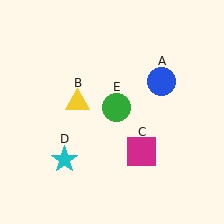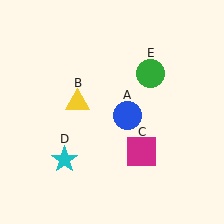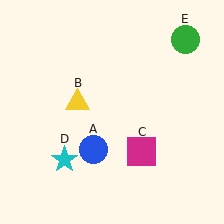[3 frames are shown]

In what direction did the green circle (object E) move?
The green circle (object E) moved up and to the right.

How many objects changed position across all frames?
2 objects changed position: blue circle (object A), green circle (object E).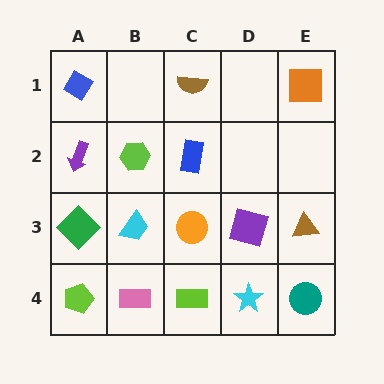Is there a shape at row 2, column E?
No, that cell is empty.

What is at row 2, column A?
A purple arrow.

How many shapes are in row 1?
3 shapes.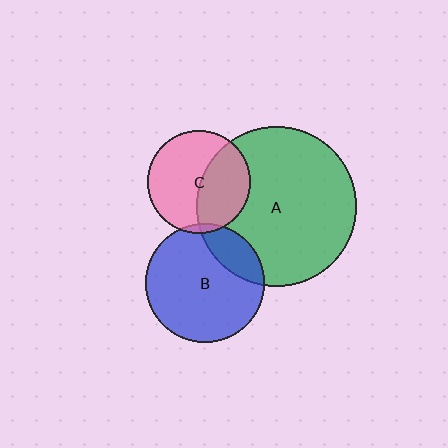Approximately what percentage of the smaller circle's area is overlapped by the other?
Approximately 5%.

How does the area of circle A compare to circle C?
Approximately 2.4 times.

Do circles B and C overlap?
Yes.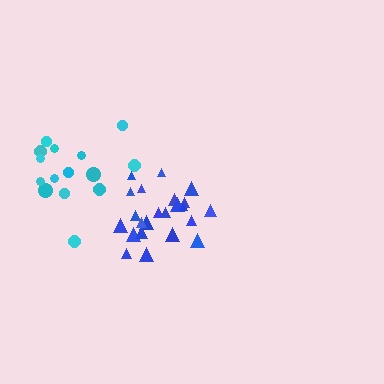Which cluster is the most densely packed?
Blue.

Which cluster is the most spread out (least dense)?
Cyan.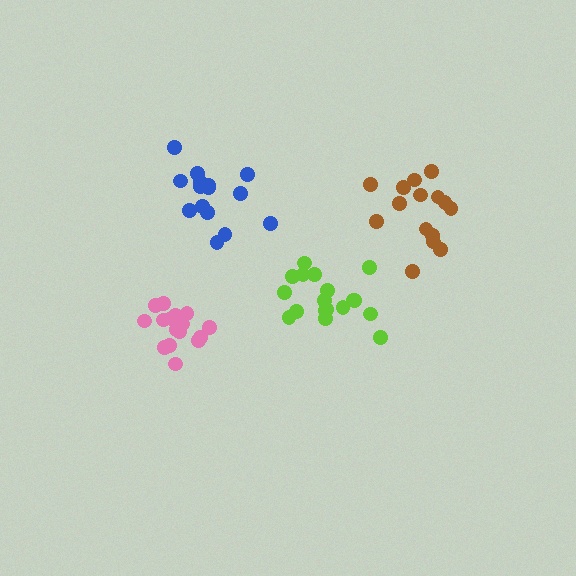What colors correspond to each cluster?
The clusters are colored: lime, pink, brown, blue.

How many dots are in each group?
Group 1: 18 dots, Group 2: 16 dots, Group 3: 15 dots, Group 4: 15 dots (64 total).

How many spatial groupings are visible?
There are 4 spatial groupings.